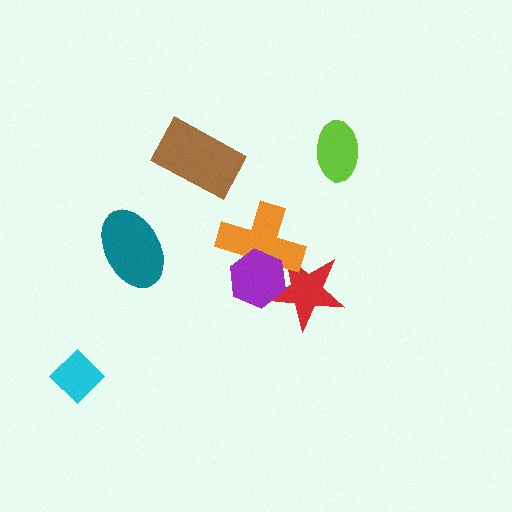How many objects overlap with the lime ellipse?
0 objects overlap with the lime ellipse.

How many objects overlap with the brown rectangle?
0 objects overlap with the brown rectangle.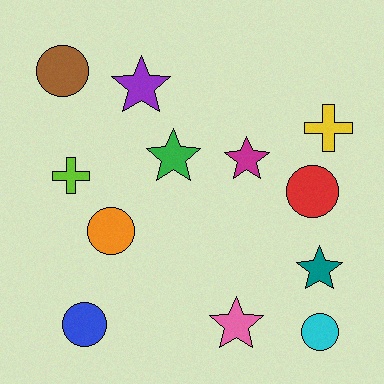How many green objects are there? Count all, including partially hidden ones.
There is 1 green object.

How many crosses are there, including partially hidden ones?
There are 2 crosses.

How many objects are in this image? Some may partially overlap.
There are 12 objects.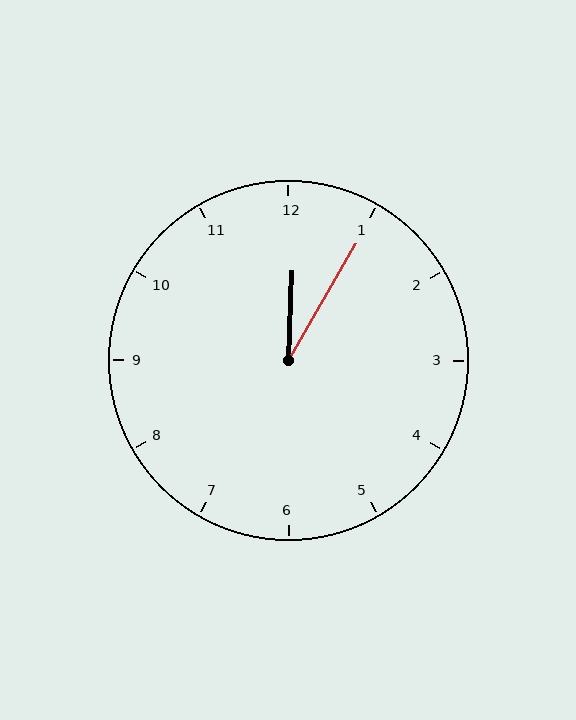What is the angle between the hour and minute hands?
Approximately 28 degrees.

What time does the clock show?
12:05.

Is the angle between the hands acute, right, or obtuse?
It is acute.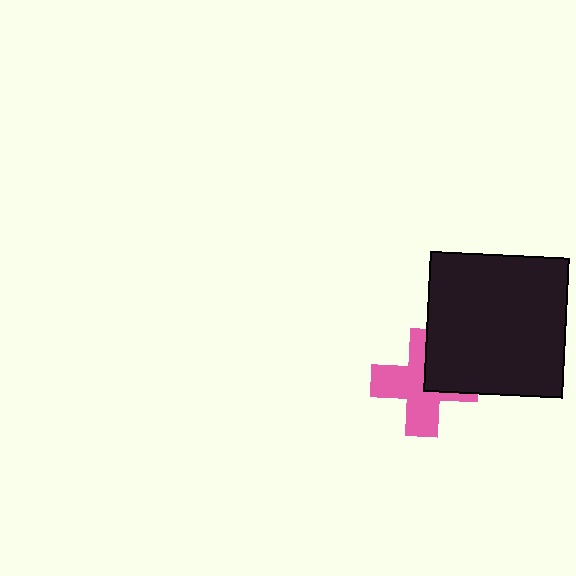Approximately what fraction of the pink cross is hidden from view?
Roughly 35% of the pink cross is hidden behind the black square.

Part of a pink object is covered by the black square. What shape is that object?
It is a cross.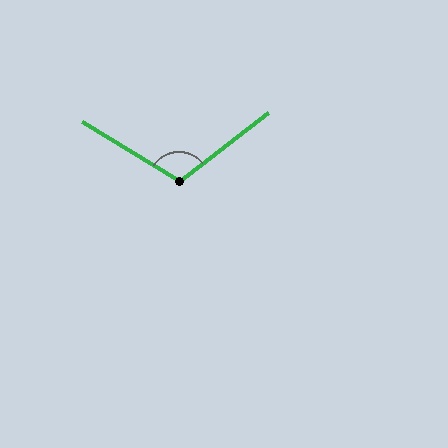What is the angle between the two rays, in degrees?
Approximately 111 degrees.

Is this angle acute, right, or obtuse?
It is obtuse.